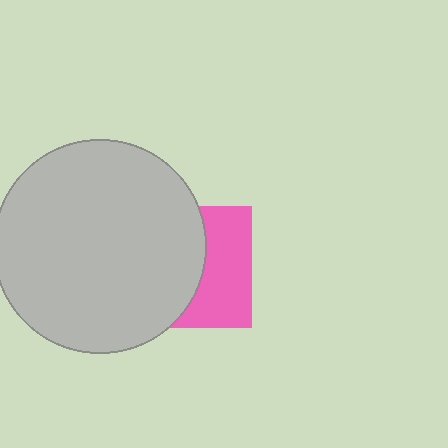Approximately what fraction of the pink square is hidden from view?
Roughly 57% of the pink square is hidden behind the light gray circle.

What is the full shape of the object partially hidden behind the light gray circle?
The partially hidden object is a pink square.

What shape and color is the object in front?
The object in front is a light gray circle.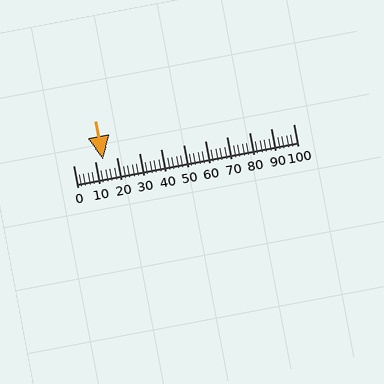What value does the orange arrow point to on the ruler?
The orange arrow points to approximately 14.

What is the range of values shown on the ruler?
The ruler shows values from 0 to 100.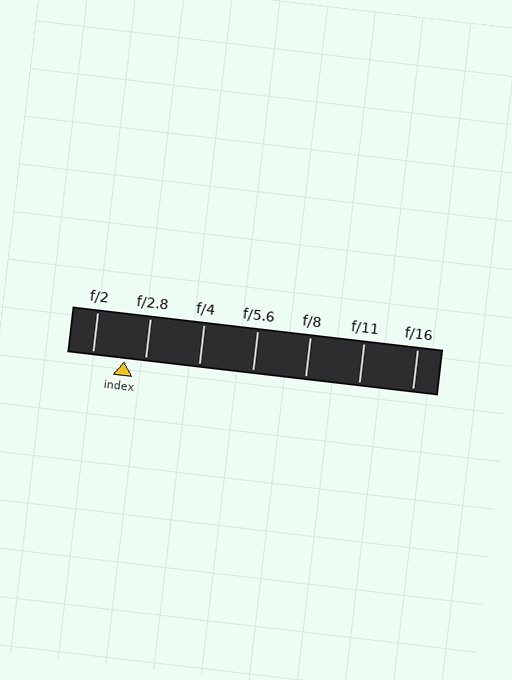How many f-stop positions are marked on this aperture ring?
There are 7 f-stop positions marked.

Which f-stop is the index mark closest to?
The index mark is closest to f/2.8.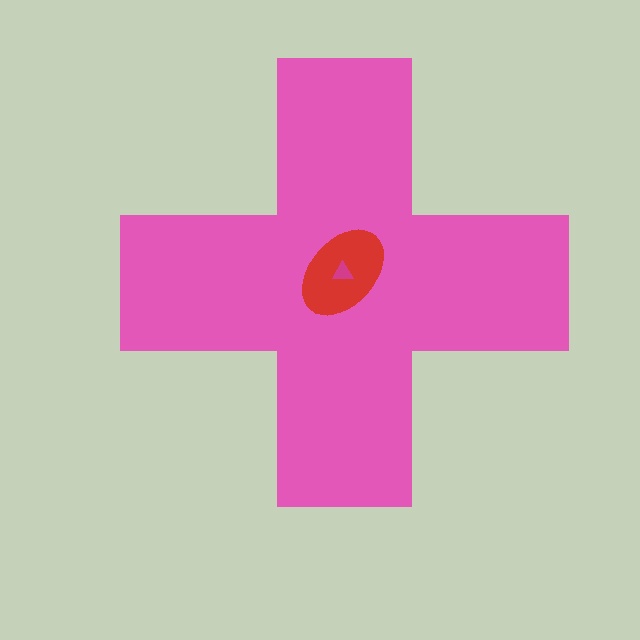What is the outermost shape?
The pink cross.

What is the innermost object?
The magenta triangle.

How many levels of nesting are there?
3.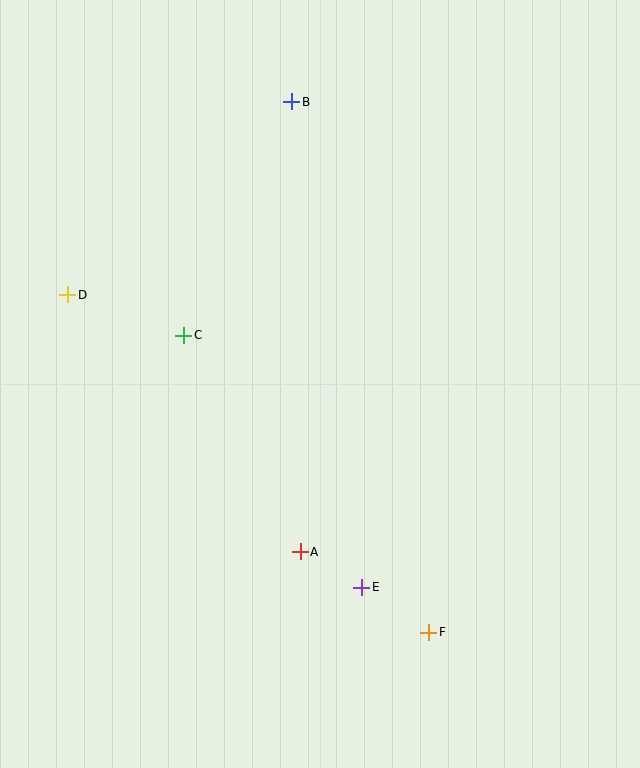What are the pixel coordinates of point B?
Point B is at (292, 102).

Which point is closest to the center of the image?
Point C at (184, 335) is closest to the center.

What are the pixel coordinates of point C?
Point C is at (184, 335).